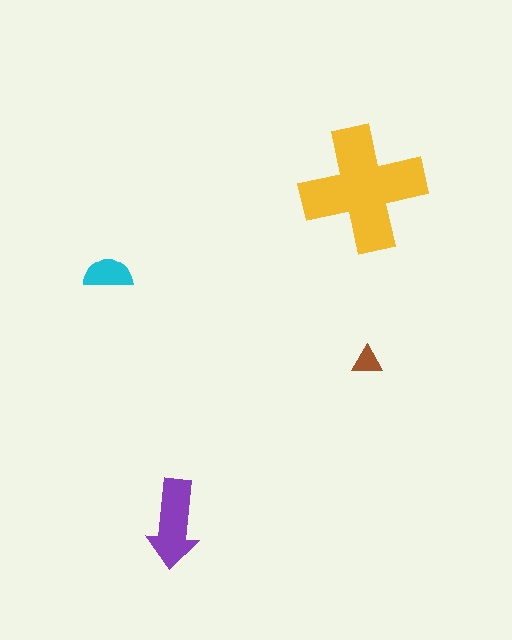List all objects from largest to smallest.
The yellow cross, the purple arrow, the cyan semicircle, the brown triangle.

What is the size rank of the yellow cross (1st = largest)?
1st.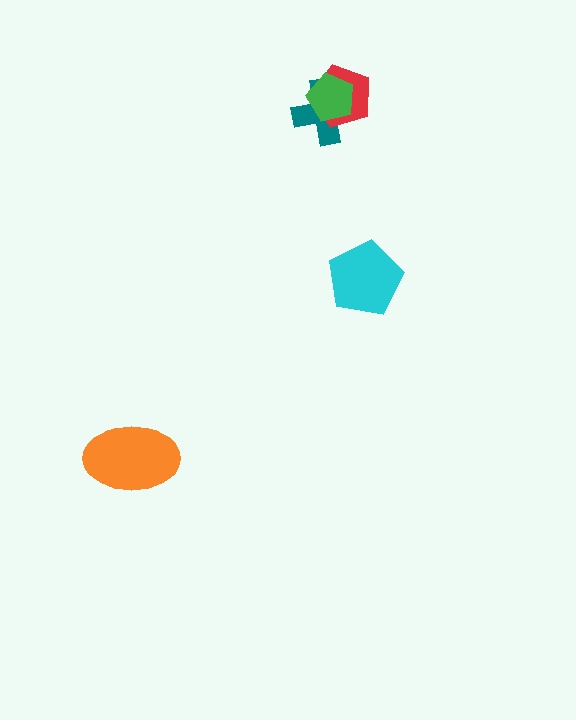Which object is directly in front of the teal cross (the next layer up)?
The red pentagon is directly in front of the teal cross.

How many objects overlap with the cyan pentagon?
0 objects overlap with the cyan pentagon.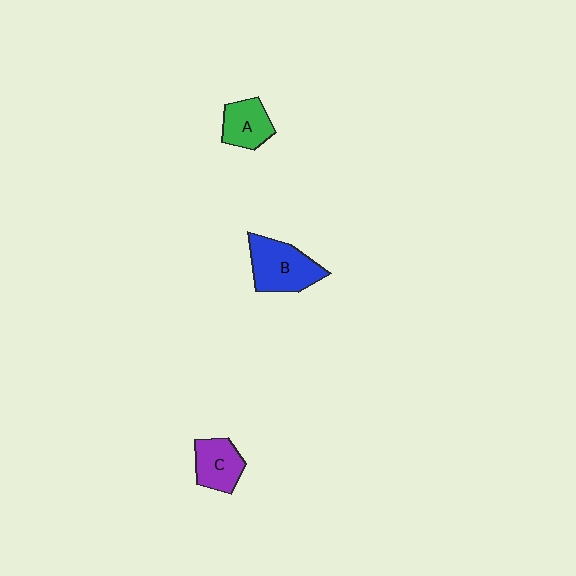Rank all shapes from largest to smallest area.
From largest to smallest: B (blue), C (purple), A (green).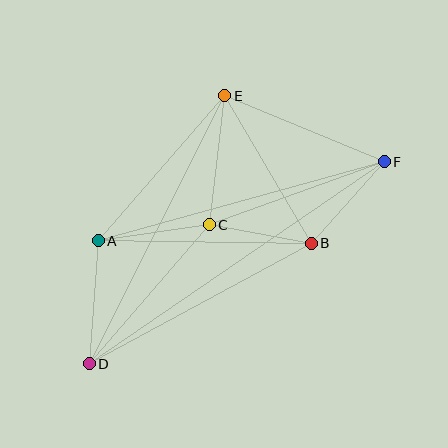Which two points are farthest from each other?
Points D and F are farthest from each other.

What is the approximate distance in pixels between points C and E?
The distance between C and E is approximately 130 pixels.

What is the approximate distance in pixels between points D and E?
The distance between D and E is approximately 300 pixels.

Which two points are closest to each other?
Points B and C are closest to each other.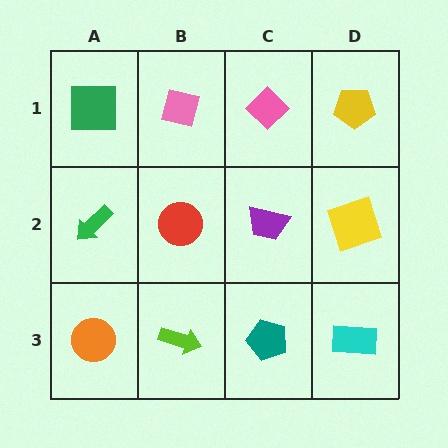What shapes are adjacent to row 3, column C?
A purple trapezoid (row 2, column C), a lime arrow (row 3, column B), a cyan rectangle (row 3, column D).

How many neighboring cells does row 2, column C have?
4.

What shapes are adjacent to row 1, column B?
A red circle (row 2, column B), a green square (row 1, column A), a pink diamond (row 1, column C).